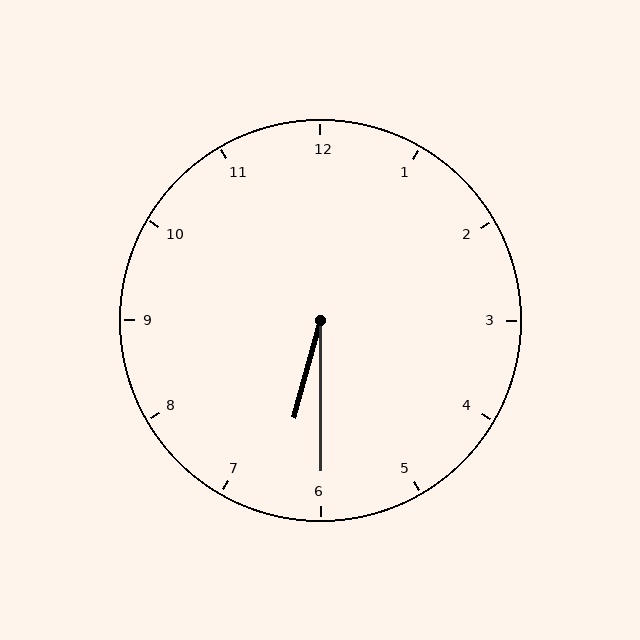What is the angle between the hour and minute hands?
Approximately 15 degrees.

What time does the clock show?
6:30.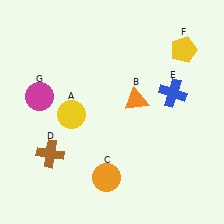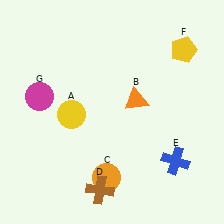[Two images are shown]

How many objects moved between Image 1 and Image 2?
2 objects moved between the two images.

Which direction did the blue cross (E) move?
The blue cross (E) moved down.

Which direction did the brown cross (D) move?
The brown cross (D) moved right.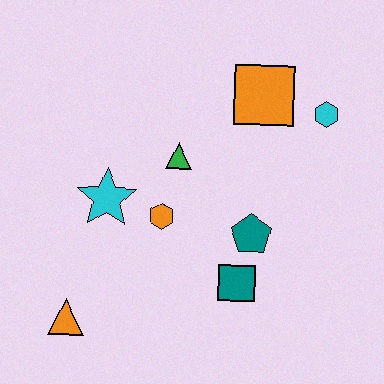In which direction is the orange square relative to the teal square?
The orange square is above the teal square.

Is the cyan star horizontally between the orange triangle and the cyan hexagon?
Yes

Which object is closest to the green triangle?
The orange hexagon is closest to the green triangle.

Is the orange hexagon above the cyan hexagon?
No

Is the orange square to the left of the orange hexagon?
No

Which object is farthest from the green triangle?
The orange triangle is farthest from the green triangle.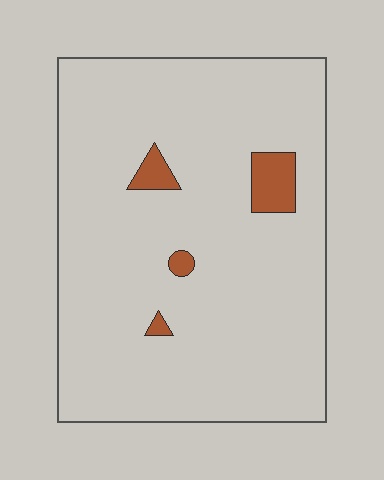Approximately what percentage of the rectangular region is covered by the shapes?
Approximately 5%.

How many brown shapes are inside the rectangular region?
4.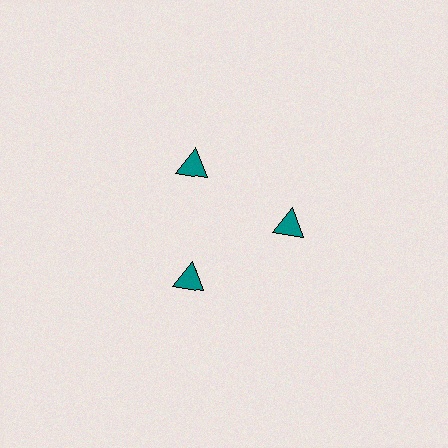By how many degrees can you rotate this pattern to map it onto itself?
The pattern maps onto itself every 120 degrees of rotation.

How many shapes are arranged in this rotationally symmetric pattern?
There are 3 shapes, arranged in 3 groups of 1.